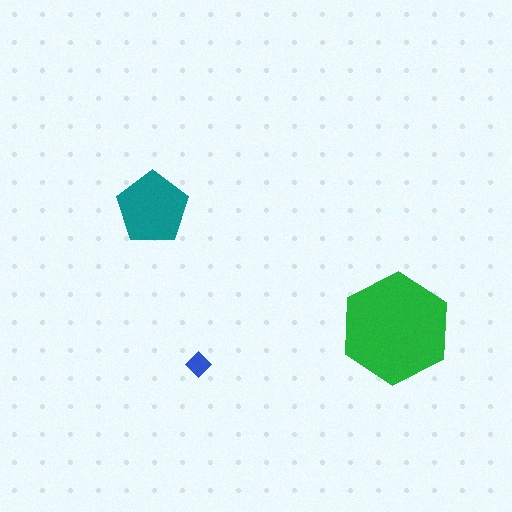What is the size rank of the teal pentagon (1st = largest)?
2nd.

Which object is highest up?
The teal pentagon is topmost.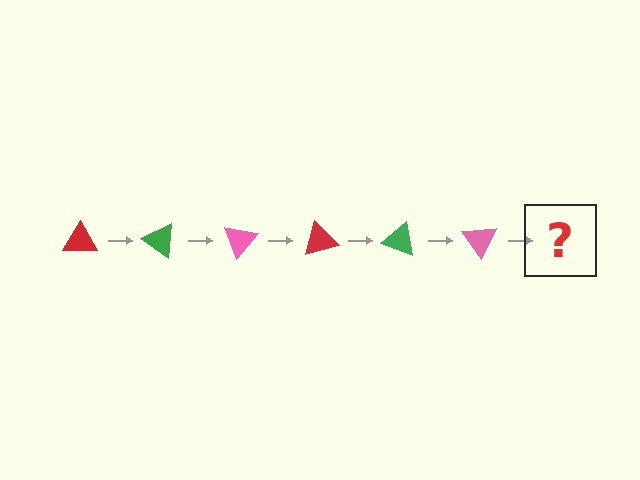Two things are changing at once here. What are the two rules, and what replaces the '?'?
The two rules are that it rotates 35 degrees each step and the color cycles through red, green, and pink. The '?' should be a red triangle, rotated 210 degrees from the start.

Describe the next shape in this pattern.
It should be a red triangle, rotated 210 degrees from the start.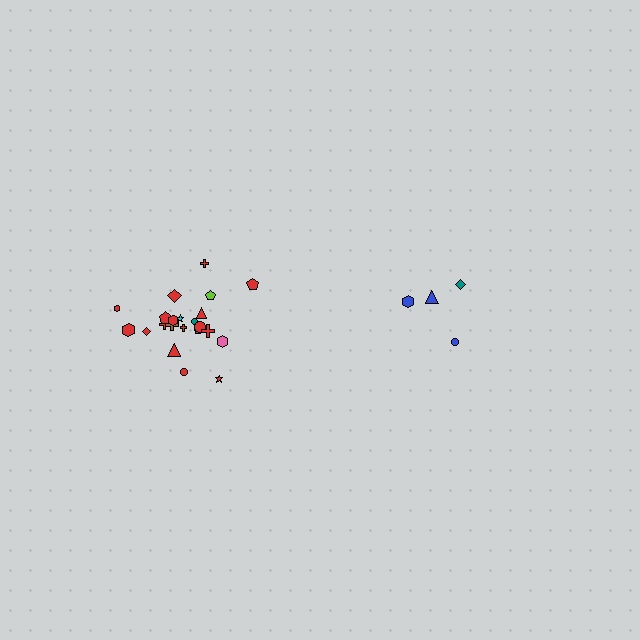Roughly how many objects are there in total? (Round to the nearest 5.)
Roughly 25 objects in total.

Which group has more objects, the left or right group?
The left group.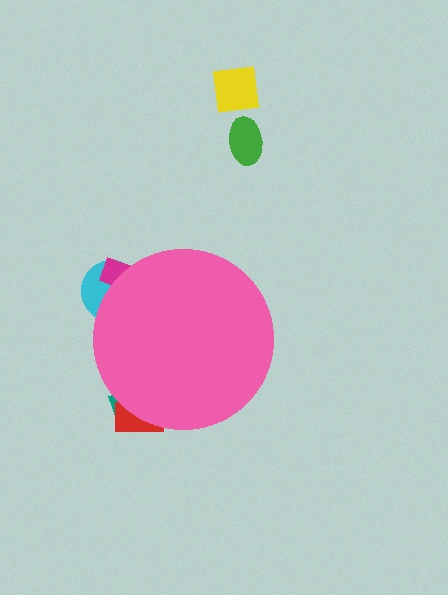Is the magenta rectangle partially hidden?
Yes, the magenta rectangle is partially hidden behind the pink circle.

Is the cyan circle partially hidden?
Yes, the cyan circle is partially hidden behind the pink circle.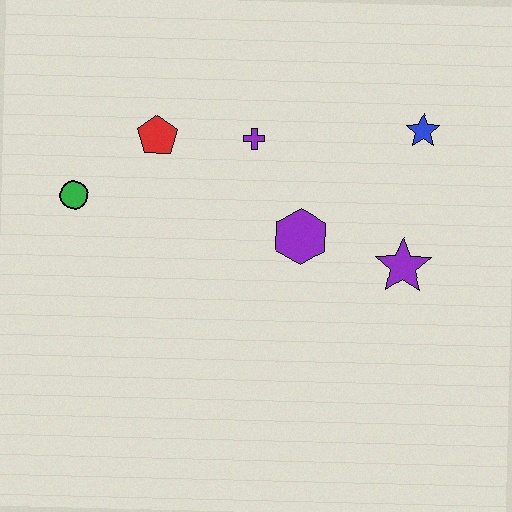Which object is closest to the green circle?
The red pentagon is closest to the green circle.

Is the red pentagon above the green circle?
Yes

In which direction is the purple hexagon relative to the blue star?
The purple hexagon is to the left of the blue star.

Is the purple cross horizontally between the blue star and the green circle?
Yes